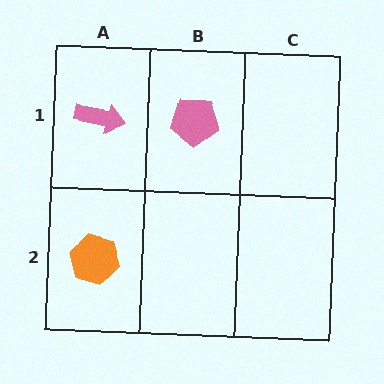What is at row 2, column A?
An orange hexagon.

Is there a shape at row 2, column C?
No, that cell is empty.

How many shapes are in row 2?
1 shape.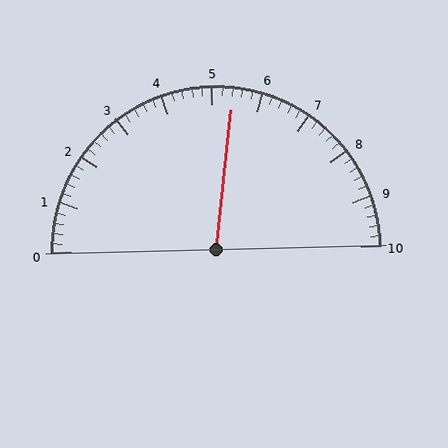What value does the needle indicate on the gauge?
The needle indicates approximately 5.4.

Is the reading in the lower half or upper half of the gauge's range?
The reading is in the upper half of the range (0 to 10).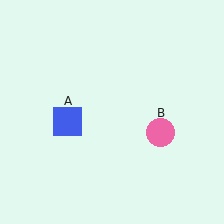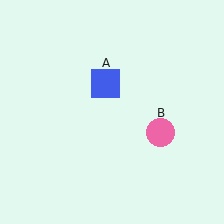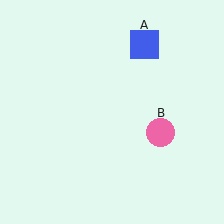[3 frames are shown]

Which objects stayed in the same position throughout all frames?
Pink circle (object B) remained stationary.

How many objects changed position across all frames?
1 object changed position: blue square (object A).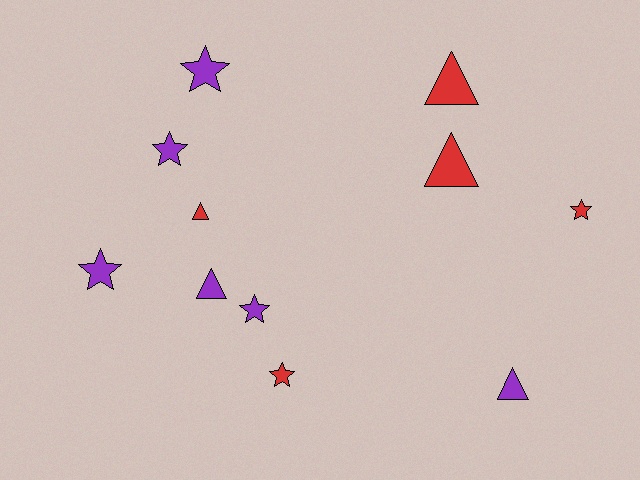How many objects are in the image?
There are 11 objects.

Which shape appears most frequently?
Star, with 6 objects.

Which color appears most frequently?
Purple, with 6 objects.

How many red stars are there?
There are 2 red stars.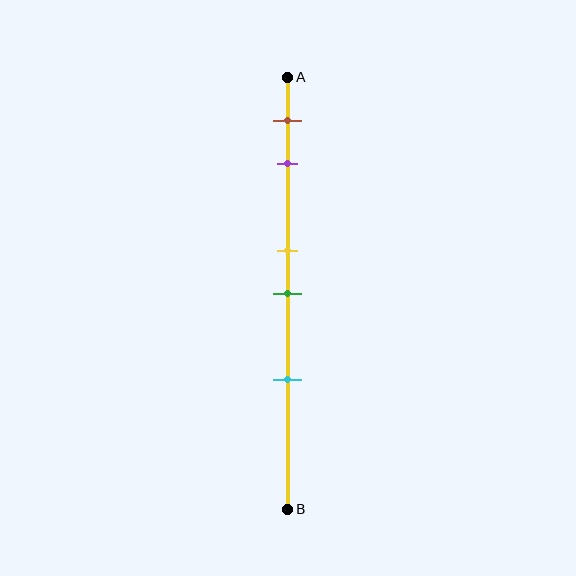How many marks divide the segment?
There are 5 marks dividing the segment.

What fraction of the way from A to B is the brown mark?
The brown mark is approximately 10% (0.1) of the way from A to B.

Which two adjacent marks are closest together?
The yellow and green marks are the closest adjacent pair.